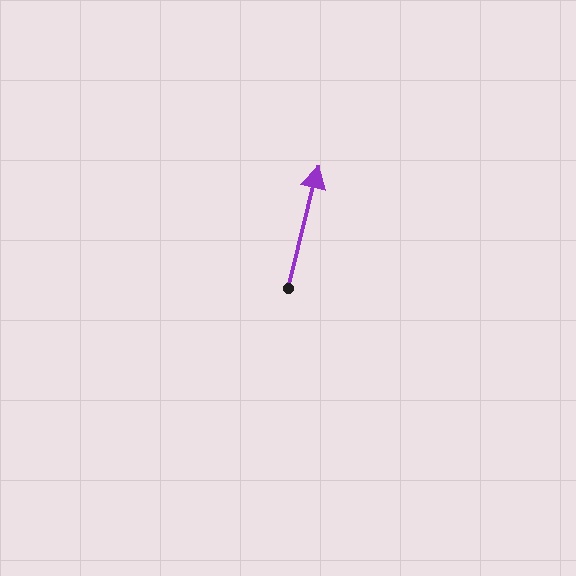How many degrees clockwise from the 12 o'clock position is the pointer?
Approximately 14 degrees.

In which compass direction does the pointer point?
North.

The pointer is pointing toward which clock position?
Roughly 12 o'clock.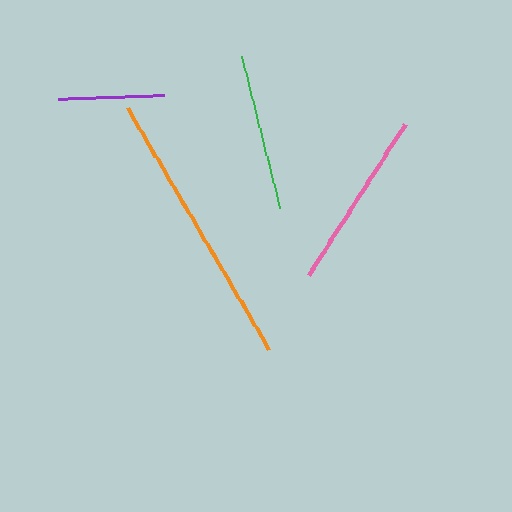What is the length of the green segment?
The green segment is approximately 157 pixels long.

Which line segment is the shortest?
The purple line is the shortest at approximately 106 pixels.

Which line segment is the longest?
The orange line is the longest at approximately 280 pixels.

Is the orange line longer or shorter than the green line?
The orange line is longer than the green line.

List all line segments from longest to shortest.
From longest to shortest: orange, pink, green, purple.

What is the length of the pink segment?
The pink segment is approximately 180 pixels long.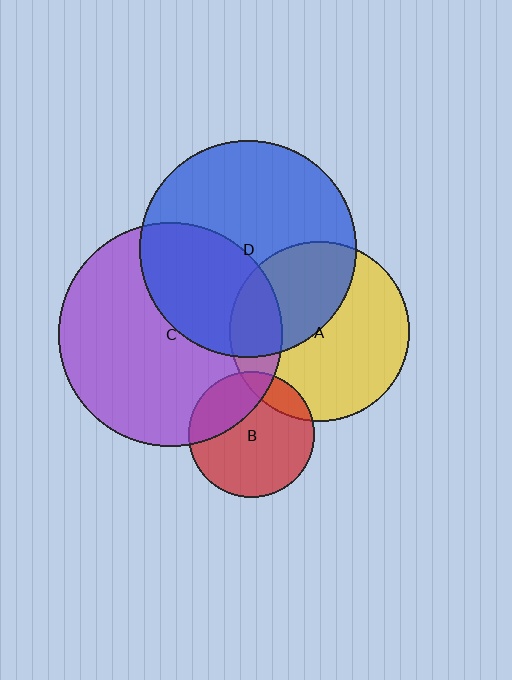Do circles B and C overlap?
Yes.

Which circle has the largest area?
Circle C (purple).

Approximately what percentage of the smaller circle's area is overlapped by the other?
Approximately 30%.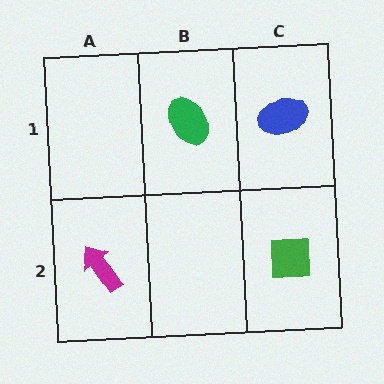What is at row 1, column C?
A blue ellipse.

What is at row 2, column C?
A green square.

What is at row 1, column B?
A green ellipse.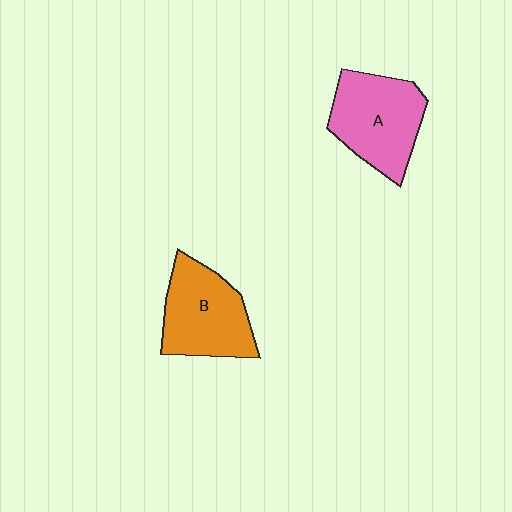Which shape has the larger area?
Shape A (pink).